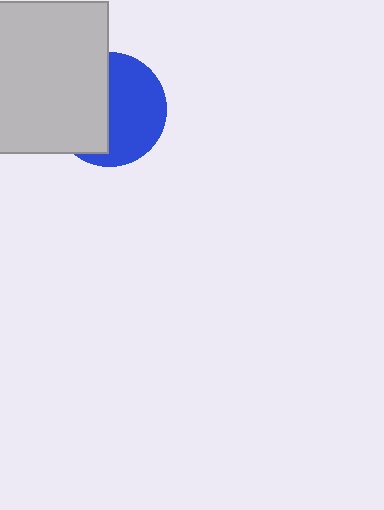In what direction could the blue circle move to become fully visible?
The blue circle could move right. That would shift it out from behind the light gray square entirely.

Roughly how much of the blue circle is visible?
About half of it is visible (roughly 53%).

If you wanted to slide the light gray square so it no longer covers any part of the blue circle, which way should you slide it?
Slide it left — that is the most direct way to separate the two shapes.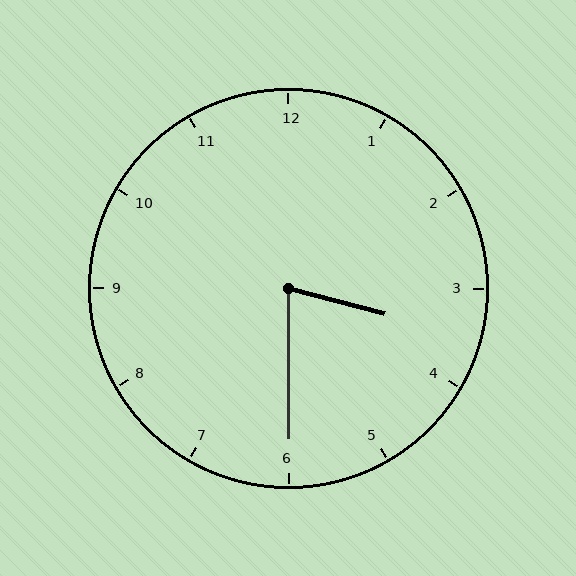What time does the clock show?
3:30.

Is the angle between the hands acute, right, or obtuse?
It is acute.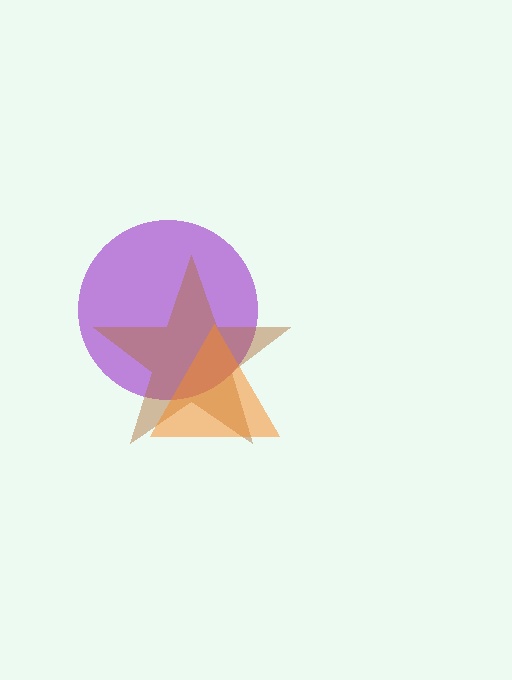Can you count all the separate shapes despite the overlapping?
Yes, there are 3 separate shapes.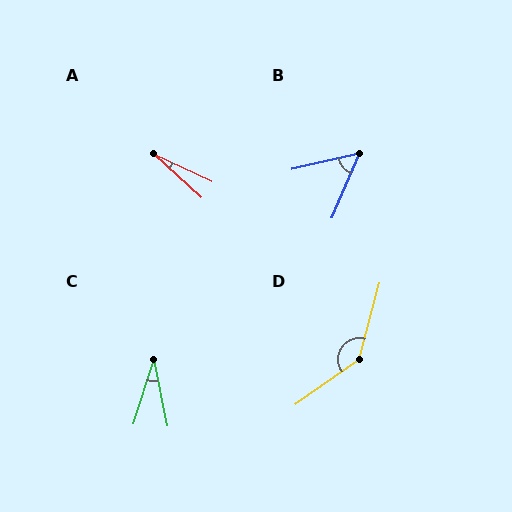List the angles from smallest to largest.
A (17°), C (30°), B (54°), D (140°).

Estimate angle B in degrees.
Approximately 54 degrees.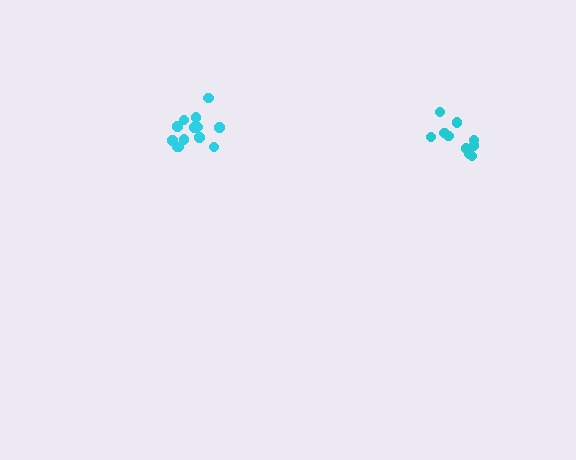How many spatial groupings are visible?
There are 2 spatial groupings.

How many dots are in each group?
Group 1: 11 dots, Group 2: 14 dots (25 total).